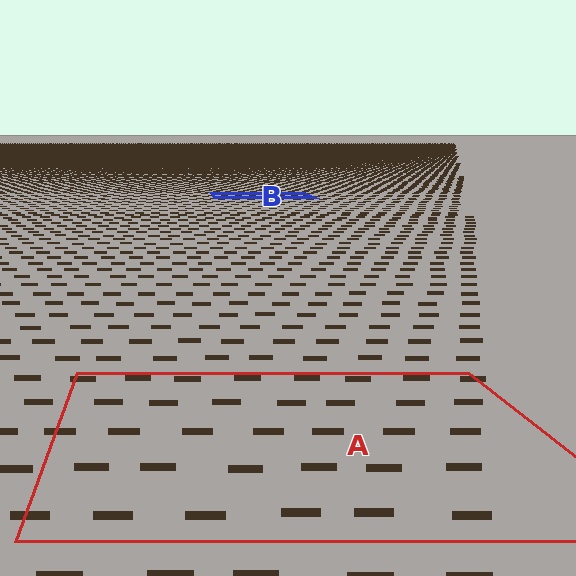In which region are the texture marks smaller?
The texture marks are smaller in region B, because it is farther away.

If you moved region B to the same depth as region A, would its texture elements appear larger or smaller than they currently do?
They would appear larger. At a closer depth, the same texture elements are projected at a bigger on-screen size.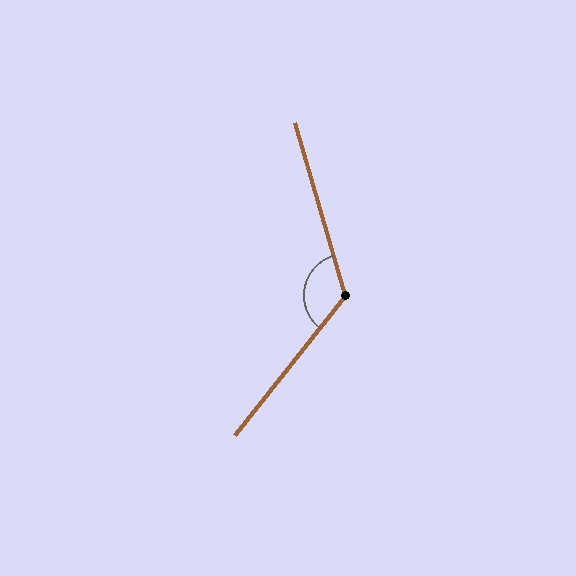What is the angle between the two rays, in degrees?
Approximately 126 degrees.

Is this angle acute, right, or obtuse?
It is obtuse.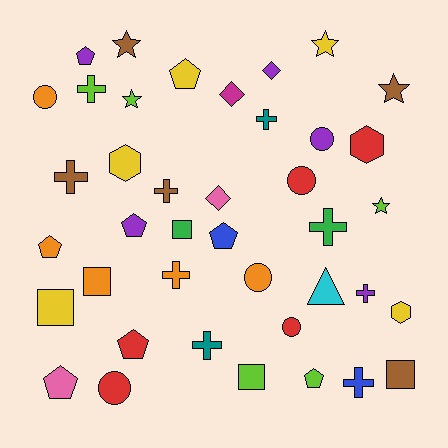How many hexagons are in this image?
There are 3 hexagons.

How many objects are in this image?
There are 40 objects.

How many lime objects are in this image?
There are 5 lime objects.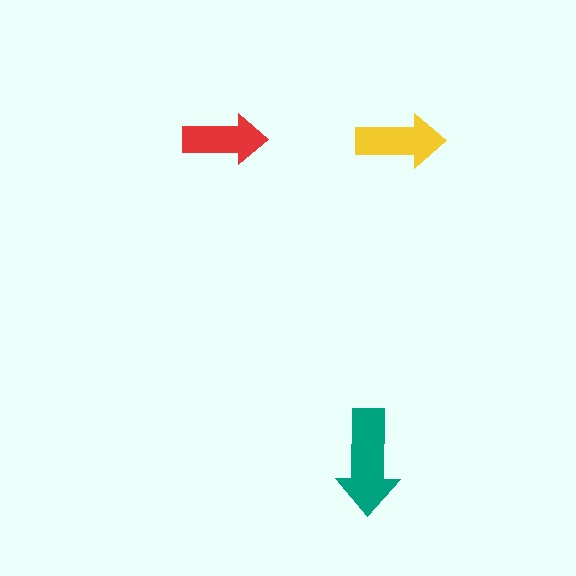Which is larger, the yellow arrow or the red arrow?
The yellow one.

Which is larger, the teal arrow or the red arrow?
The teal one.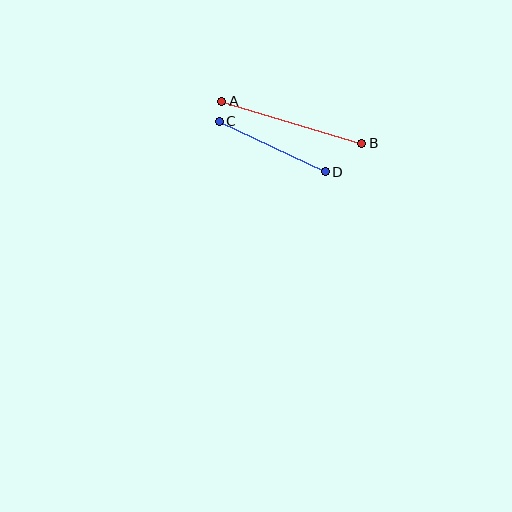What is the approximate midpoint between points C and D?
The midpoint is at approximately (272, 147) pixels.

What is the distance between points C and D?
The distance is approximately 118 pixels.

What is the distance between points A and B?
The distance is approximately 146 pixels.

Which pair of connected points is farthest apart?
Points A and B are farthest apart.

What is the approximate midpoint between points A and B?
The midpoint is at approximately (292, 122) pixels.